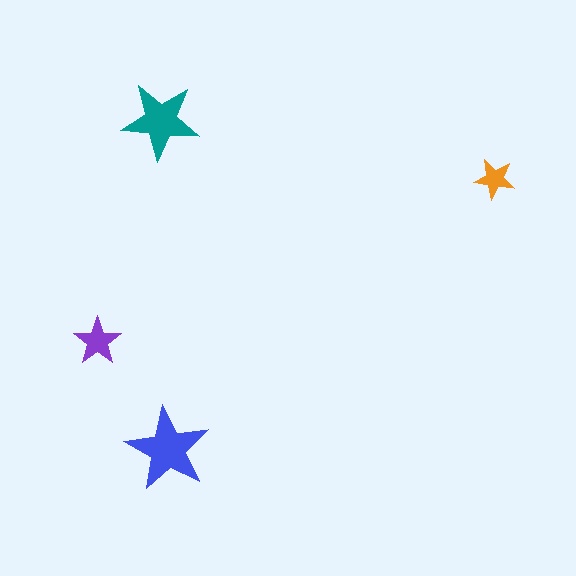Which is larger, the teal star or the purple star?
The teal one.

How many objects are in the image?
There are 4 objects in the image.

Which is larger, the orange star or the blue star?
The blue one.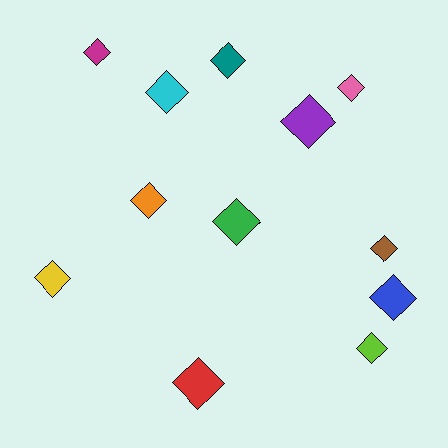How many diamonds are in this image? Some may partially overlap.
There are 12 diamonds.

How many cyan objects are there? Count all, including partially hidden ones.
There is 1 cyan object.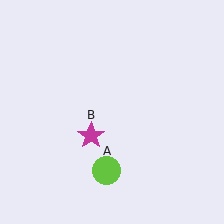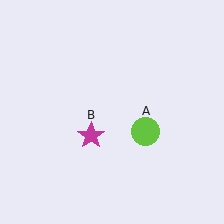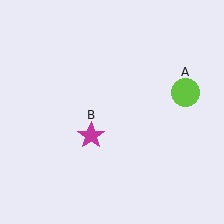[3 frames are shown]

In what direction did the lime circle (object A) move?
The lime circle (object A) moved up and to the right.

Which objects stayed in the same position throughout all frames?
Magenta star (object B) remained stationary.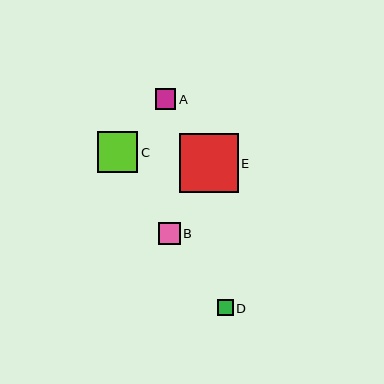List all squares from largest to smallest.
From largest to smallest: E, C, B, A, D.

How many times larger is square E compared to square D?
Square E is approximately 3.7 times the size of square D.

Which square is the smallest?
Square D is the smallest with a size of approximately 16 pixels.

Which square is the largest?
Square E is the largest with a size of approximately 59 pixels.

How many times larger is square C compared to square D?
Square C is approximately 2.5 times the size of square D.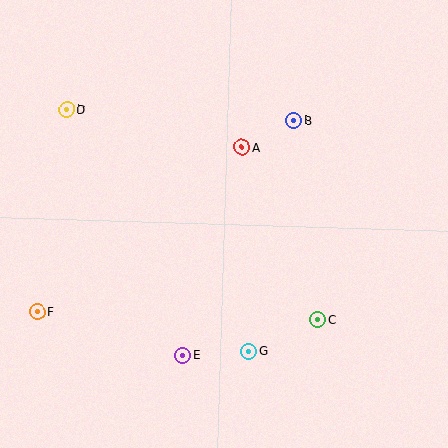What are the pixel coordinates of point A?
Point A is at (242, 147).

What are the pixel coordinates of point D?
Point D is at (67, 109).